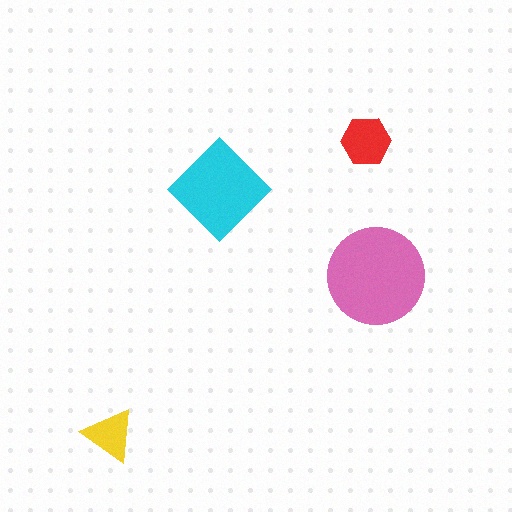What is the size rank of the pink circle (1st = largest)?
1st.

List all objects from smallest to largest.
The yellow triangle, the red hexagon, the cyan diamond, the pink circle.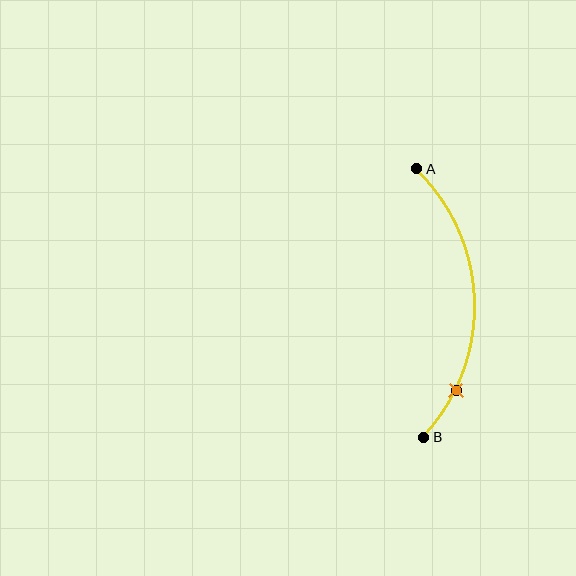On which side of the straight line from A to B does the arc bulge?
The arc bulges to the right of the straight line connecting A and B.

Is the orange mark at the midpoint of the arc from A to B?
No. The orange mark lies on the arc but is closer to endpoint B. The arc midpoint would be at the point on the curve equidistant along the arc from both A and B.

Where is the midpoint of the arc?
The arc midpoint is the point on the curve farthest from the straight line joining A and B. It sits to the right of that line.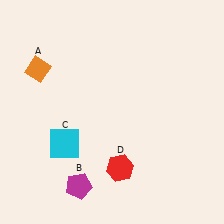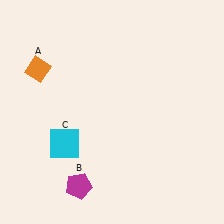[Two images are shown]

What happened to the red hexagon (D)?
The red hexagon (D) was removed in Image 2. It was in the bottom-right area of Image 1.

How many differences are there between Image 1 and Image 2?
There is 1 difference between the two images.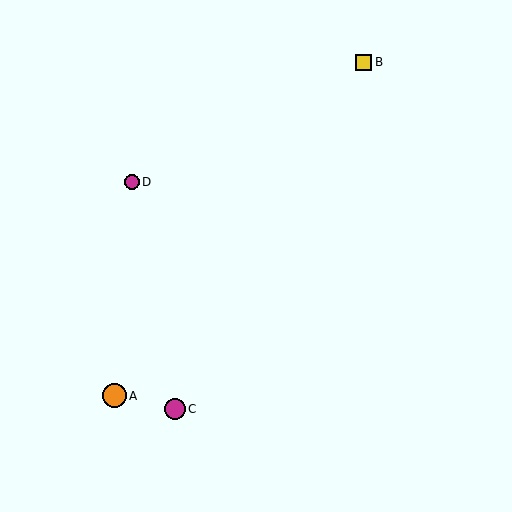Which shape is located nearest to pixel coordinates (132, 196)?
The magenta circle (labeled D) at (132, 182) is nearest to that location.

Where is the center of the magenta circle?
The center of the magenta circle is at (175, 409).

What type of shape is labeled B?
Shape B is a yellow square.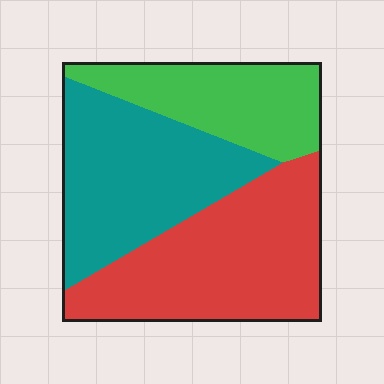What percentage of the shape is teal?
Teal covers 35% of the shape.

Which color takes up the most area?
Red, at roughly 40%.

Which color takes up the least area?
Green, at roughly 25%.